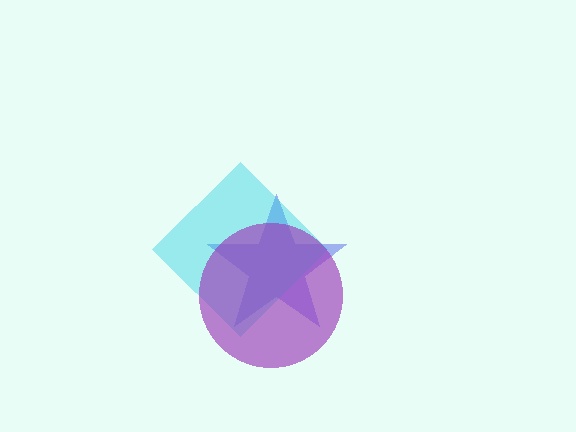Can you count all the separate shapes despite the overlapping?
Yes, there are 3 separate shapes.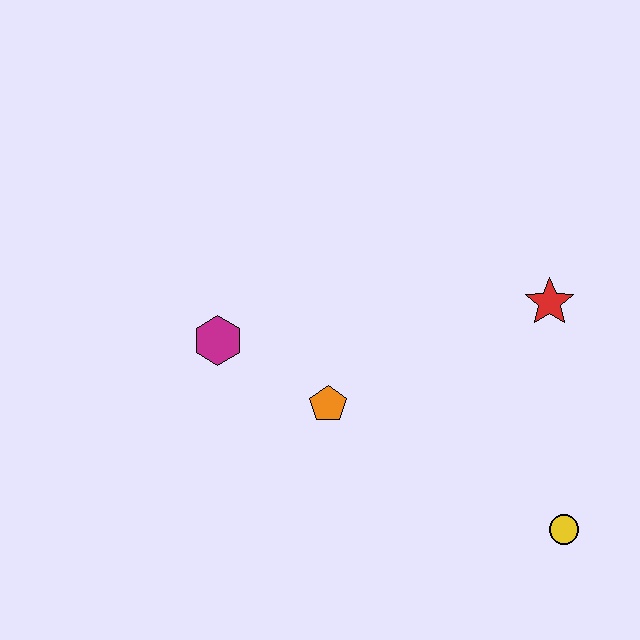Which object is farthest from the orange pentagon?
The yellow circle is farthest from the orange pentagon.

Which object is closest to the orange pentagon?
The magenta hexagon is closest to the orange pentagon.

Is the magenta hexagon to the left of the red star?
Yes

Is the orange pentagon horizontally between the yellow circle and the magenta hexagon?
Yes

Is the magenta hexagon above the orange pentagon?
Yes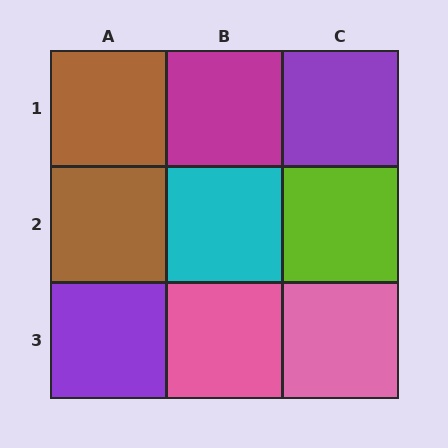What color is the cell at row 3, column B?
Pink.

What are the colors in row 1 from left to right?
Brown, magenta, purple.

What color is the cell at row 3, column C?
Pink.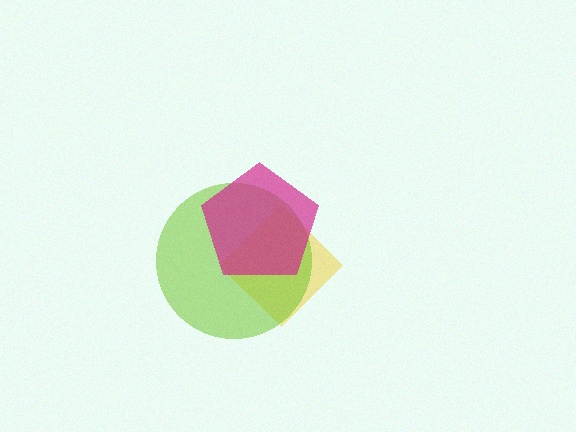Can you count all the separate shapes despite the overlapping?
Yes, there are 3 separate shapes.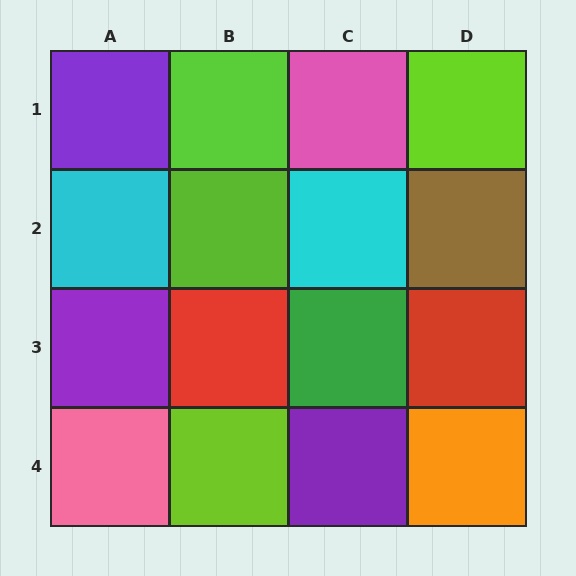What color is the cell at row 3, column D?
Red.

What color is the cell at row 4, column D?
Orange.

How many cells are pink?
2 cells are pink.